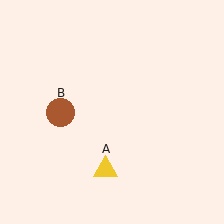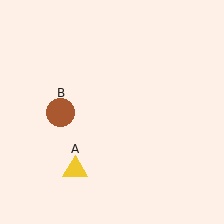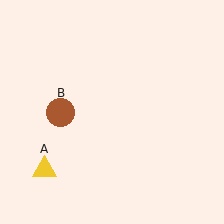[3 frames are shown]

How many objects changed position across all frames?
1 object changed position: yellow triangle (object A).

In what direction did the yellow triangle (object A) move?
The yellow triangle (object A) moved left.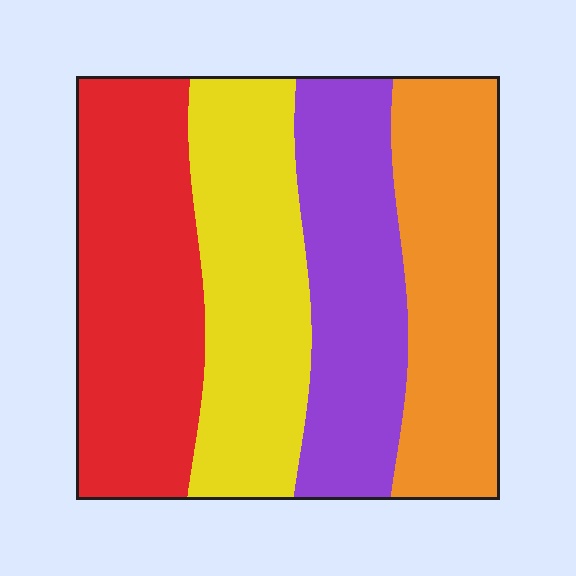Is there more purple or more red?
Red.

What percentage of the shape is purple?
Purple takes up about one quarter (1/4) of the shape.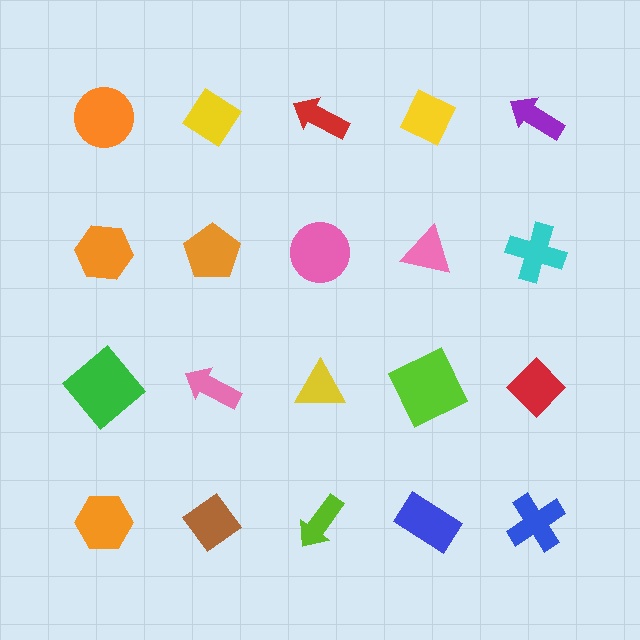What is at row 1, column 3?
A red arrow.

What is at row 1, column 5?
A purple arrow.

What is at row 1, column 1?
An orange circle.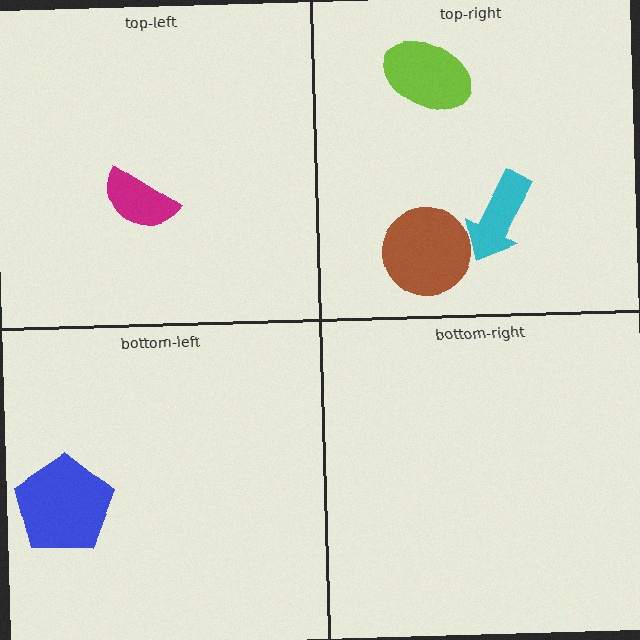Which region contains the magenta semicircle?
The top-left region.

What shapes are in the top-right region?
The brown circle, the lime ellipse, the cyan arrow.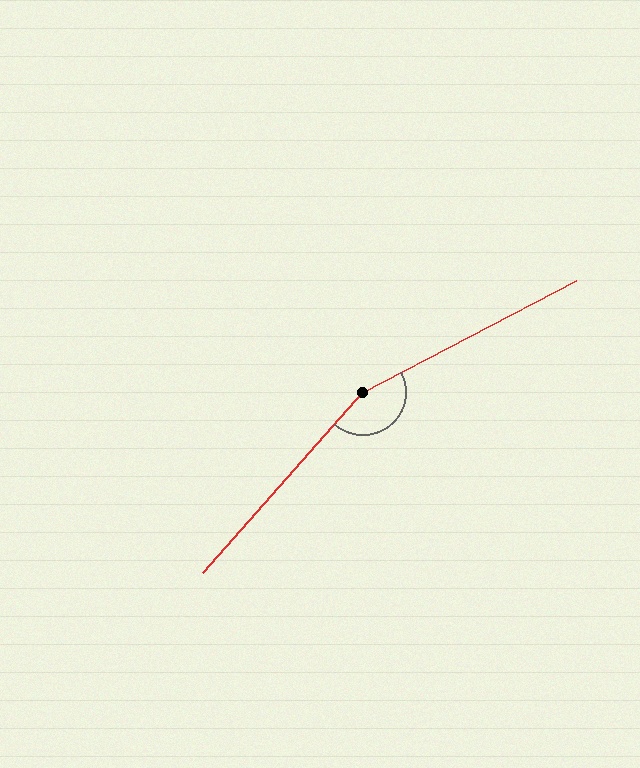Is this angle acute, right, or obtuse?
It is obtuse.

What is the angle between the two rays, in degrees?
Approximately 159 degrees.